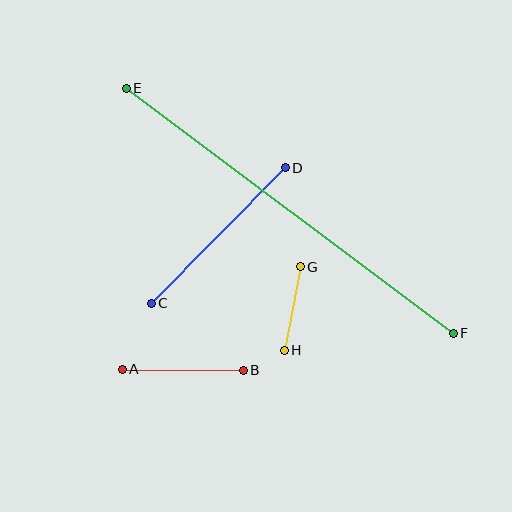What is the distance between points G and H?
The distance is approximately 85 pixels.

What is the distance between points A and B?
The distance is approximately 121 pixels.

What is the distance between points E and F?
The distance is approximately 409 pixels.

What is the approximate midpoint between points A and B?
The midpoint is at approximately (183, 370) pixels.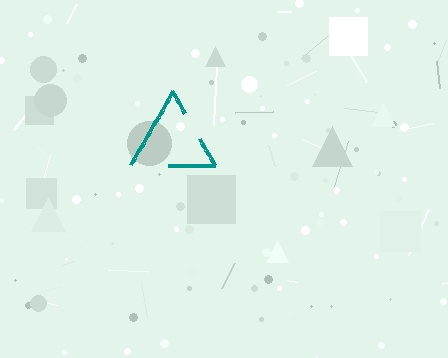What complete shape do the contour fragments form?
The contour fragments form a triangle.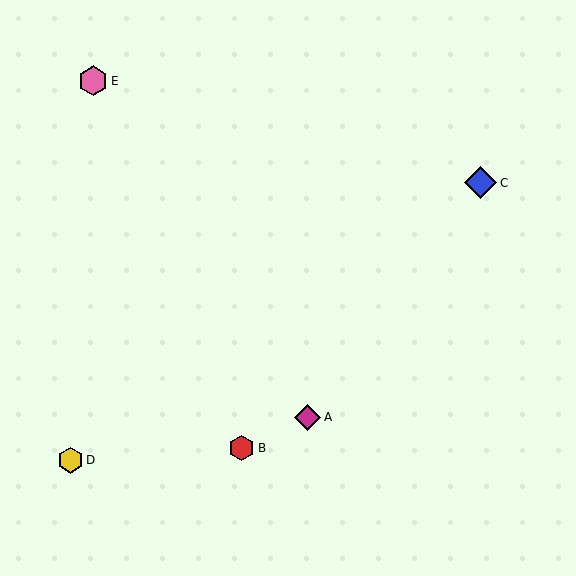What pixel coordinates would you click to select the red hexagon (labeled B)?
Click at (242, 448) to select the red hexagon B.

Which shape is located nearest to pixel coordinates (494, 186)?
The blue diamond (labeled C) at (481, 183) is nearest to that location.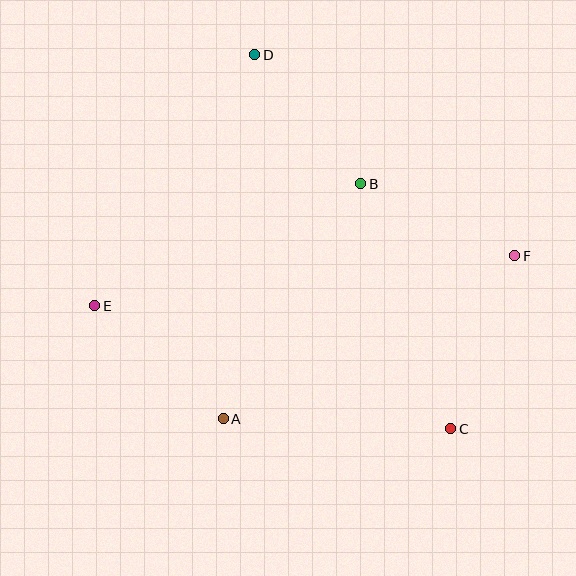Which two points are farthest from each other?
Points E and F are farthest from each other.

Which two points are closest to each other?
Points B and D are closest to each other.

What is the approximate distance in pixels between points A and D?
The distance between A and D is approximately 365 pixels.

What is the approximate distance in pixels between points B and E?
The distance between B and E is approximately 293 pixels.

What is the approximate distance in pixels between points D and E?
The distance between D and E is approximately 298 pixels.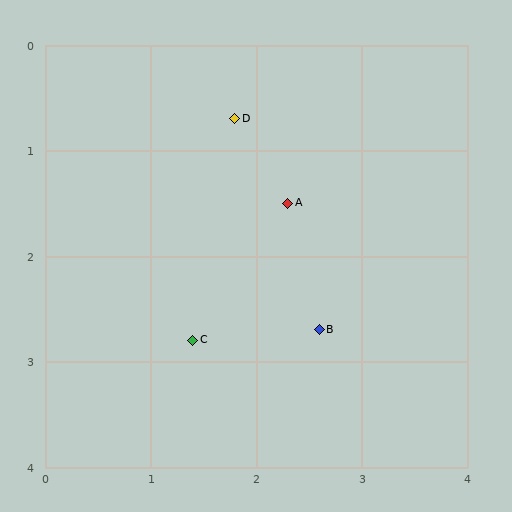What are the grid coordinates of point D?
Point D is at approximately (1.8, 0.7).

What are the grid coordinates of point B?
Point B is at approximately (2.6, 2.7).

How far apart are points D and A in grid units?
Points D and A are about 0.9 grid units apart.